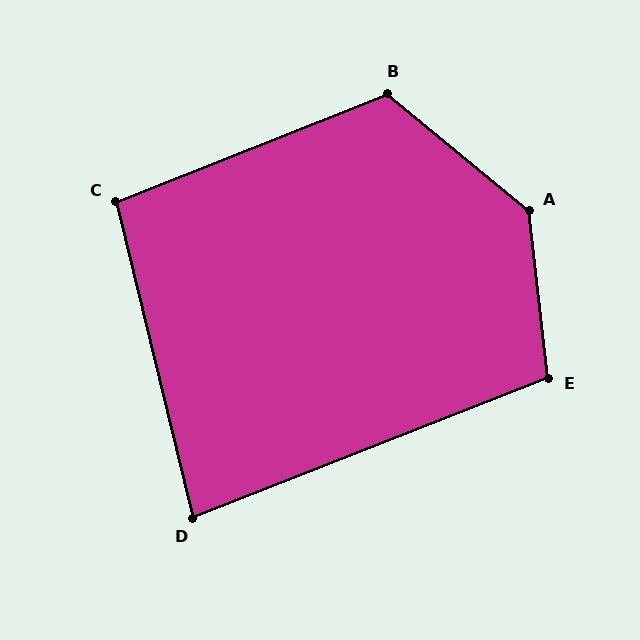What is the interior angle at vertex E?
Approximately 105 degrees (obtuse).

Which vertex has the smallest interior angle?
D, at approximately 82 degrees.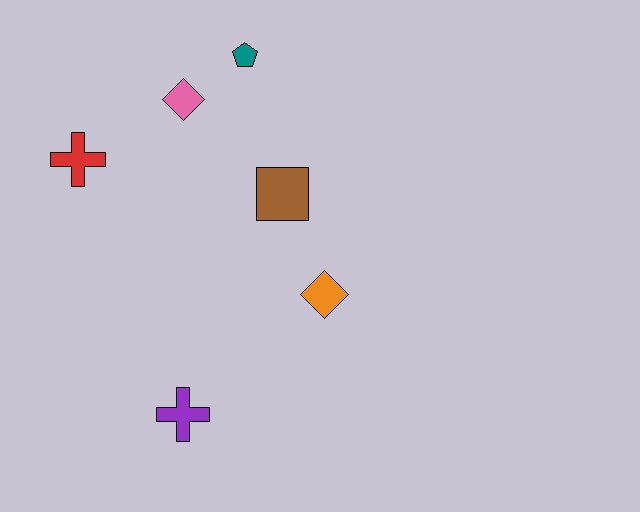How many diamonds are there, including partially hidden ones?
There are 2 diamonds.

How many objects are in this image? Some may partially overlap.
There are 6 objects.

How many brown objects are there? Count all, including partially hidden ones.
There is 1 brown object.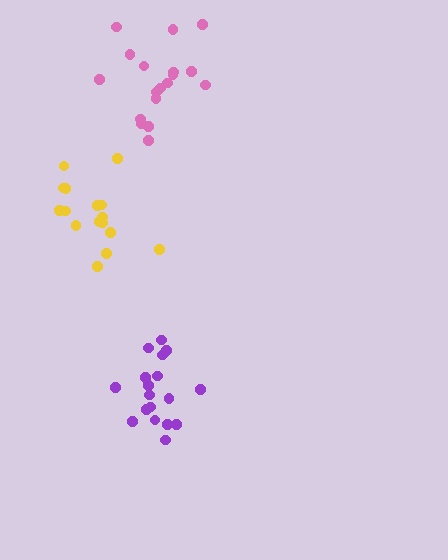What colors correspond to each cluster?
The clusters are colored: purple, yellow, pink.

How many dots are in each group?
Group 1: 18 dots, Group 2: 16 dots, Group 3: 18 dots (52 total).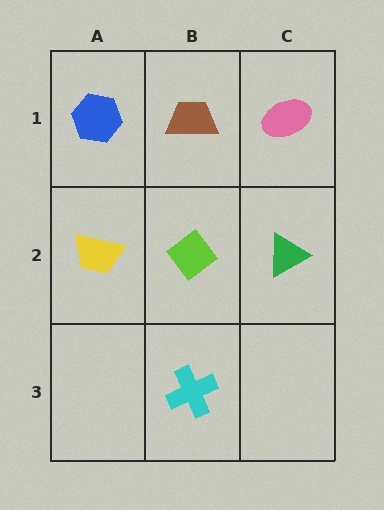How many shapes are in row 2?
3 shapes.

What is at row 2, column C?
A green triangle.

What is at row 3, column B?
A cyan cross.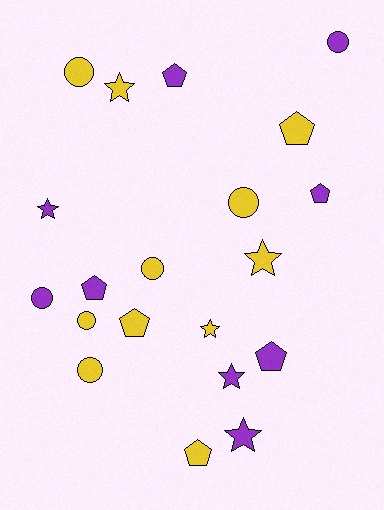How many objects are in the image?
There are 20 objects.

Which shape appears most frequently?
Circle, with 7 objects.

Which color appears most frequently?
Yellow, with 11 objects.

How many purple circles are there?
There are 2 purple circles.